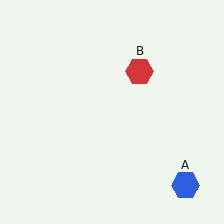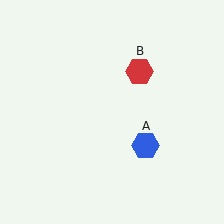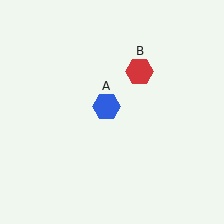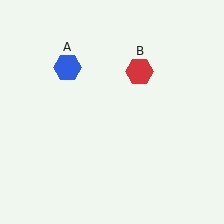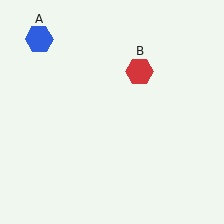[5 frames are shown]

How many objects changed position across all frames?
1 object changed position: blue hexagon (object A).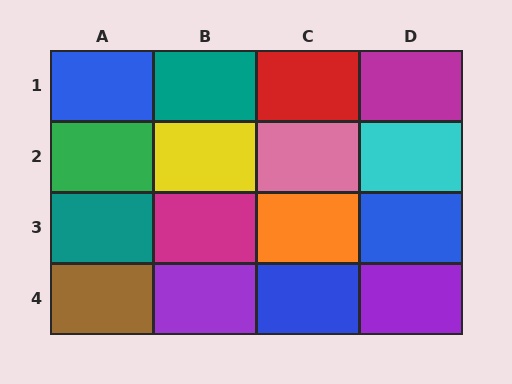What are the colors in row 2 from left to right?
Green, yellow, pink, cyan.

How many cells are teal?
2 cells are teal.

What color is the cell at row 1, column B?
Teal.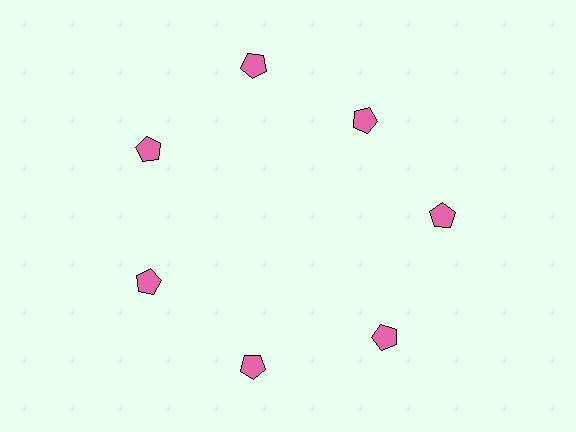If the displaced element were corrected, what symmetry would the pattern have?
It would have 7-fold rotational symmetry — the pattern would map onto itself every 51 degrees.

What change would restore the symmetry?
The symmetry would be restored by moving it outward, back onto the ring so that all 7 pentagons sit at equal angles and equal distance from the center.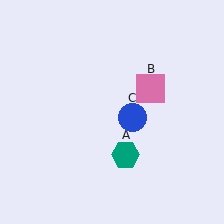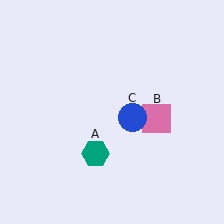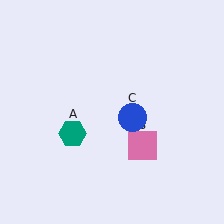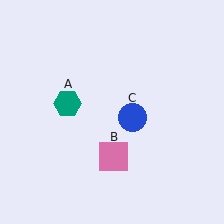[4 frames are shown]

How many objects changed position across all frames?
2 objects changed position: teal hexagon (object A), pink square (object B).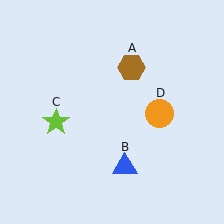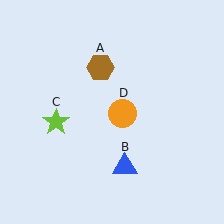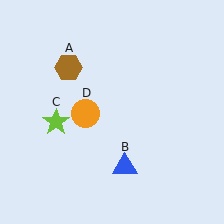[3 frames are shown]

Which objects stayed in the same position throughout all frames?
Blue triangle (object B) and lime star (object C) remained stationary.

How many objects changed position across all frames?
2 objects changed position: brown hexagon (object A), orange circle (object D).